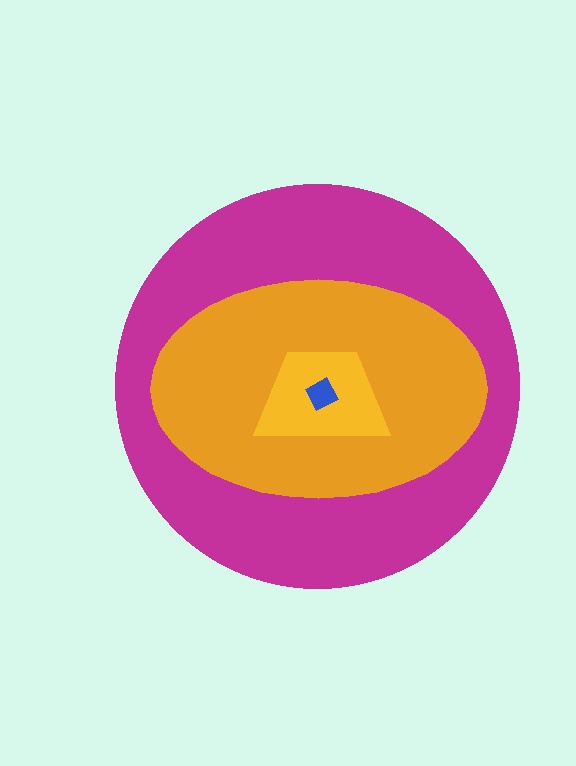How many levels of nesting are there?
4.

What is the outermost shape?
The magenta circle.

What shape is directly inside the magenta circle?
The orange ellipse.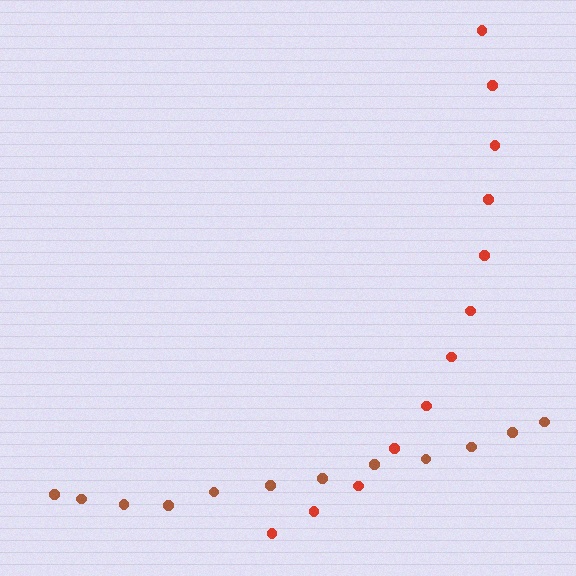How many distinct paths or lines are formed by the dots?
There are 2 distinct paths.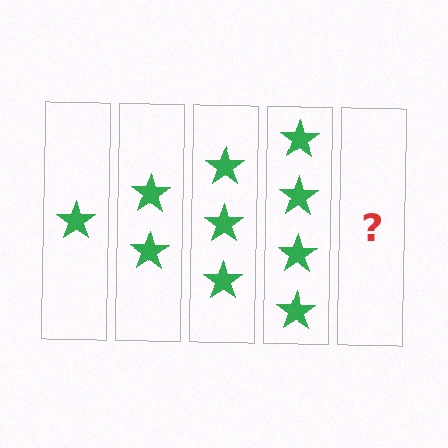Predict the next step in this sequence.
The next step is 5 stars.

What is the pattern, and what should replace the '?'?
The pattern is that each step adds one more star. The '?' should be 5 stars.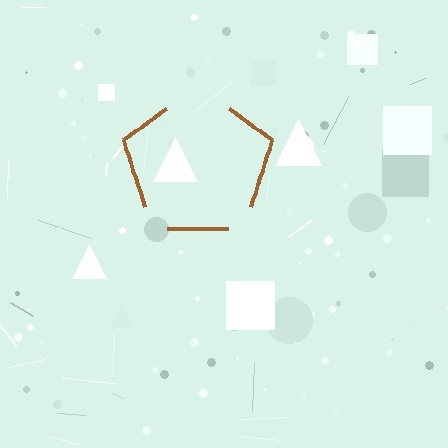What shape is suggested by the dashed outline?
The dashed outline suggests a pentagon.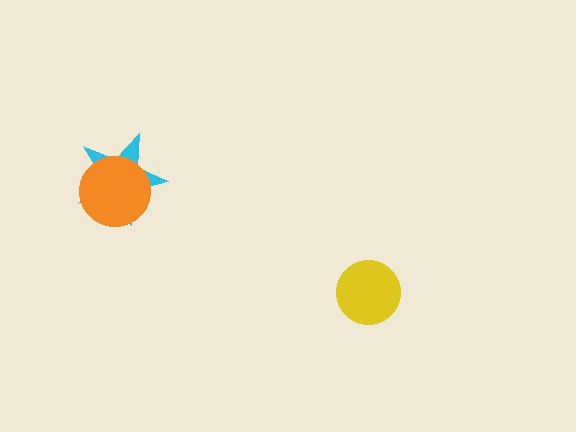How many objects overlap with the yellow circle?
0 objects overlap with the yellow circle.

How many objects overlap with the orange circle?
1 object overlaps with the orange circle.